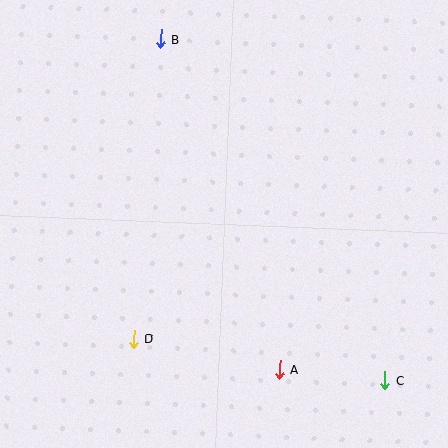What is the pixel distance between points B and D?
The distance between B and D is 301 pixels.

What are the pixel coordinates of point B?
Point B is at (161, 39).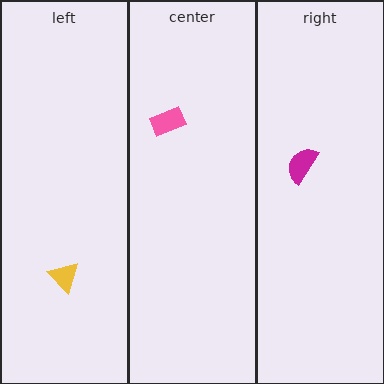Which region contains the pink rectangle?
The center region.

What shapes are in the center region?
The pink rectangle.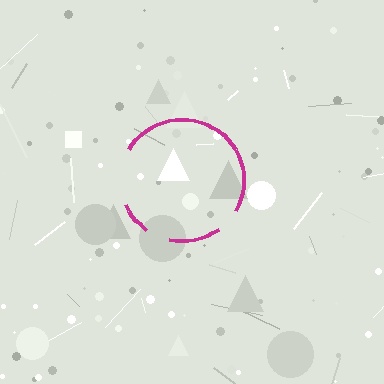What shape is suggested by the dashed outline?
The dashed outline suggests a circle.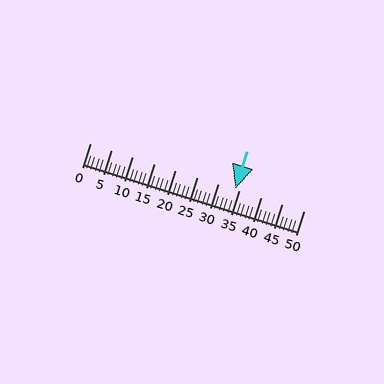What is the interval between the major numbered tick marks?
The major tick marks are spaced 5 units apart.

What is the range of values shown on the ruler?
The ruler shows values from 0 to 50.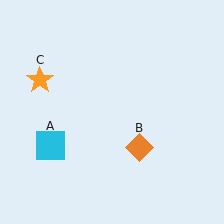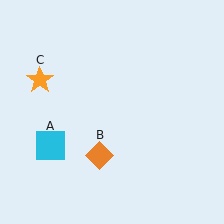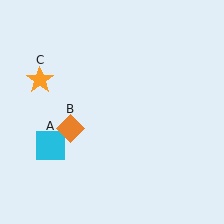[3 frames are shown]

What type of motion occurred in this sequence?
The orange diamond (object B) rotated clockwise around the center of the scene.